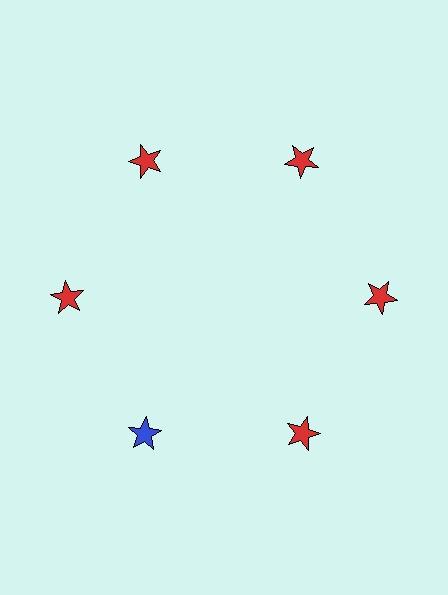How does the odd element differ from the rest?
It has a different color: blue instead of red.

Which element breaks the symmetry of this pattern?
The blue star at roughly the 7 o'clock position breaks the symmetry. All other shapes are red stars.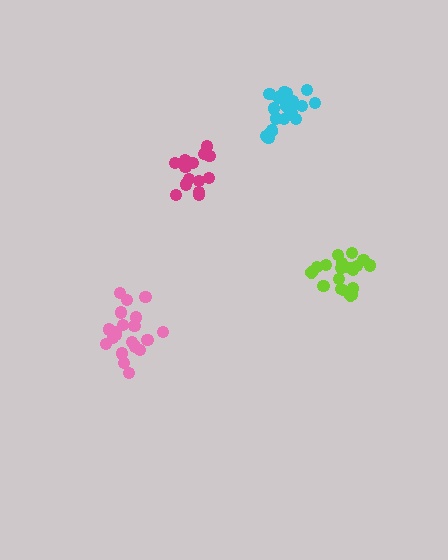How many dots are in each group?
Group 1: 20 dots, Group 2: 19 dots, Group 3: 20 dots, Group 4: 15 dots (74 total).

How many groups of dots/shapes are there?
There are 4 groups.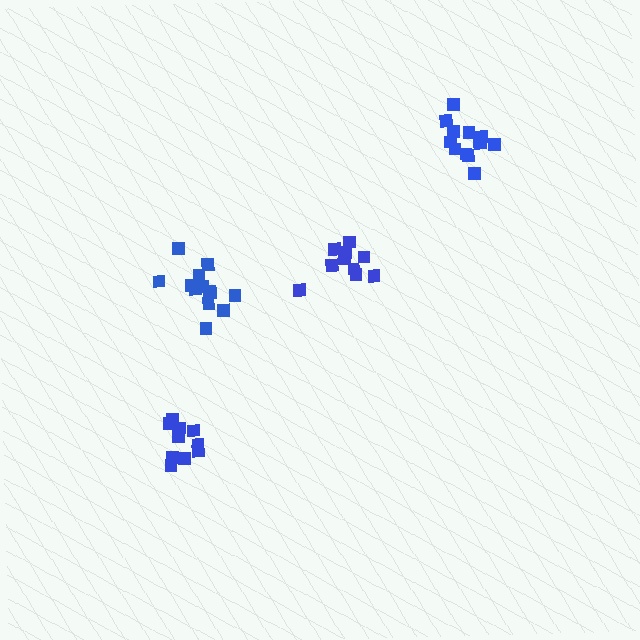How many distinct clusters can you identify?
There are 4 distinct clusters.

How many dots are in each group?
Group 1: 10 dots, Group 2: 10 dots, Group 3: 13 dots, Group 4: 13 dots (46 total).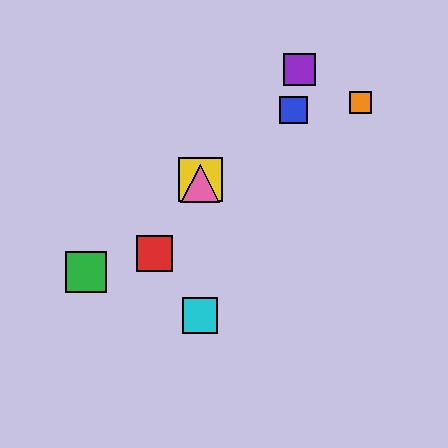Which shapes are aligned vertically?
The yellow square, the cyan square, the pink triangle are aligned vertically.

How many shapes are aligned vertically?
3 shapes (the yellow square, the cyan square, the pink triangle) are aligned vertically.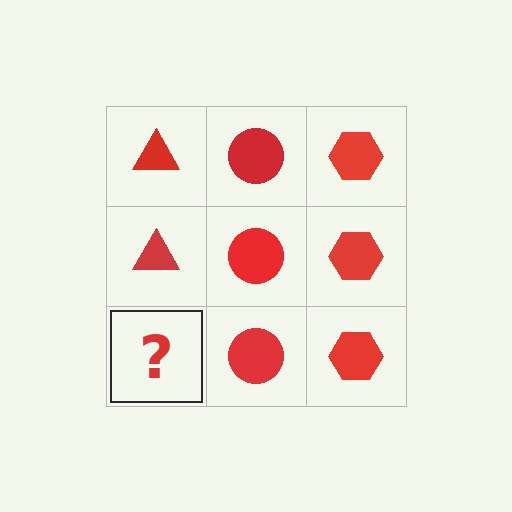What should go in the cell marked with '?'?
The missing cell should contain a red triangle.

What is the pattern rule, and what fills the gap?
The rule is that each column has a consistent shape. The gap should be filled with a red triangle.